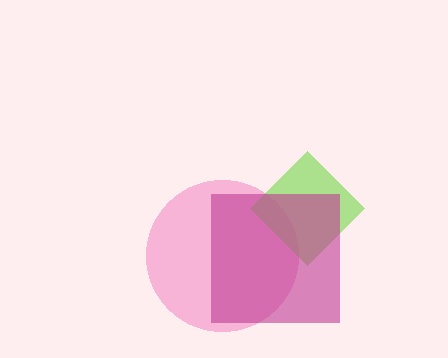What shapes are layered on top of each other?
The layered shapes are: a pink circle, a lime diamond, a magenta square.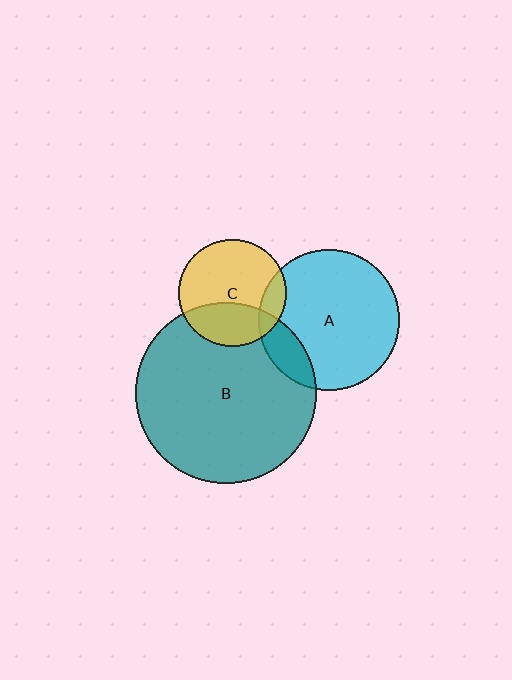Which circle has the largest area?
Circle B (teal).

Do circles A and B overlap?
Yes.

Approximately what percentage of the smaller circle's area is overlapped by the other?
Approximately 15%.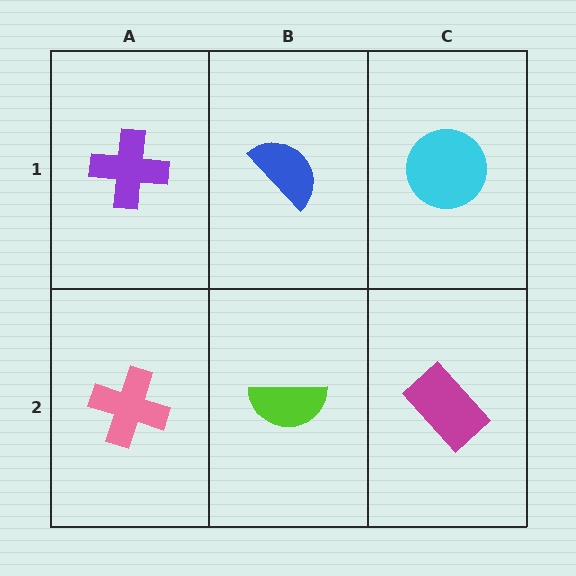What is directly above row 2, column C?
A cyan circle.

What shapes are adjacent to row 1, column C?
A magenta rectangle (row 2, column C), a blue semicircle (row 1, column B).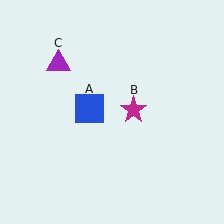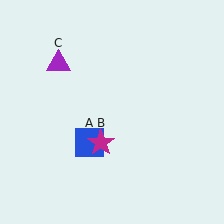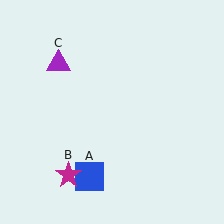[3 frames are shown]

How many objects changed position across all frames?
2 objects changed position: blue square (object A), magenta star (object B).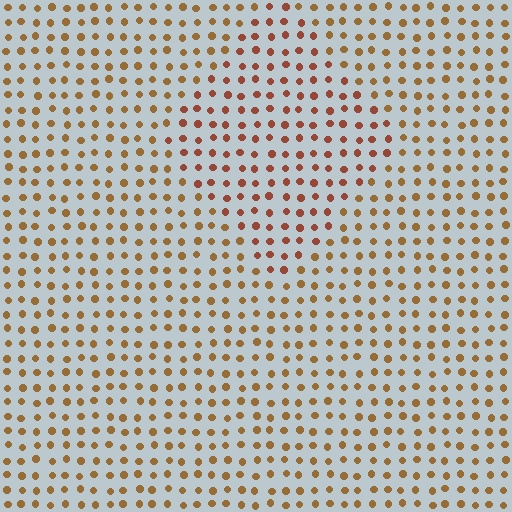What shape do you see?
I see a diamond.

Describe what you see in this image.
The image is filled with small brown elements in a uniform arrangement. A diamond-shaped region is visible where the elements are tinted to a slightly different hue, forming a subtle color boundary.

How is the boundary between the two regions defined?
The boundary is defined purely by a slight shift in hue (about 23 degrees). Spacing, size, and orientation are identical on both sides.